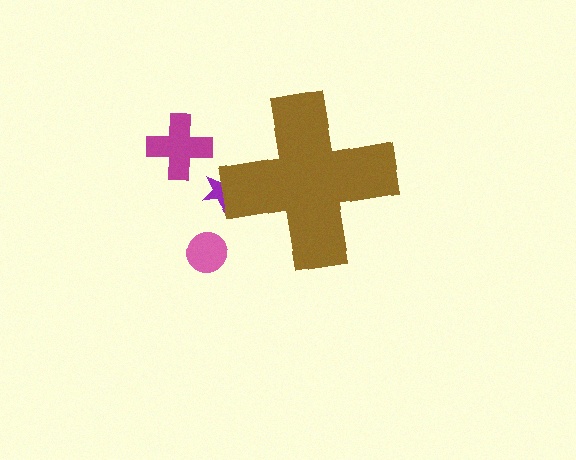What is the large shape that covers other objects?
A brown cross.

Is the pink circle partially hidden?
No, the pink circle is fully visible.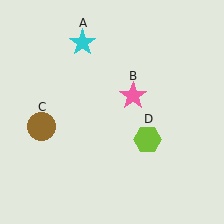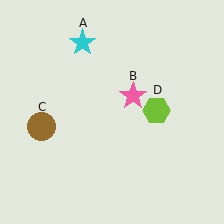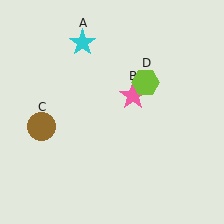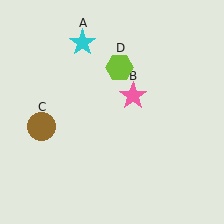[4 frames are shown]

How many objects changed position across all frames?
1 object changed position: lime hexagon (object D).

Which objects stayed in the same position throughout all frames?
Cyan star (object A) and pink star (object B) and brown circle (object C) remained stationary.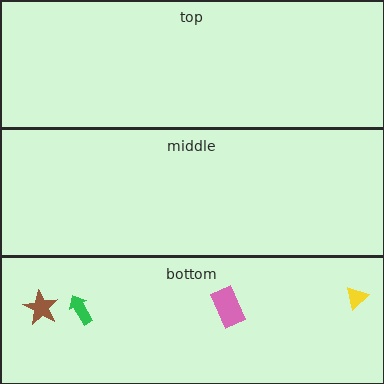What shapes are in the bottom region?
The yellow triangle, the green arrow, the pink rectangle, the brown star.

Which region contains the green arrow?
The bottom region.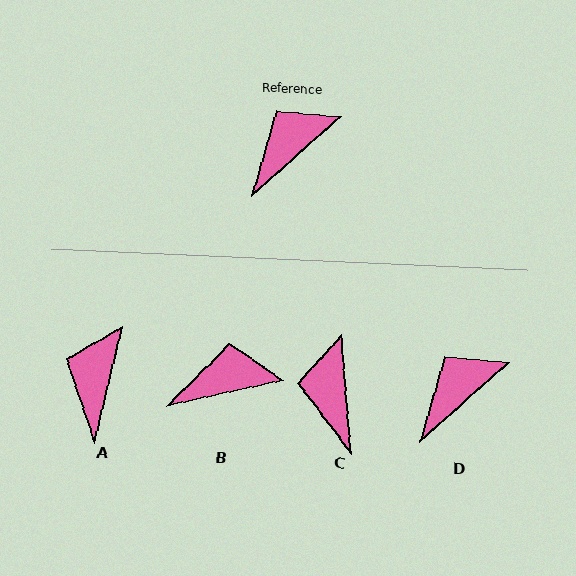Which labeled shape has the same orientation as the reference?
D.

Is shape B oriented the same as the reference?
No, it is off by about 30 degrees.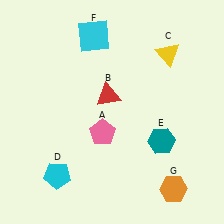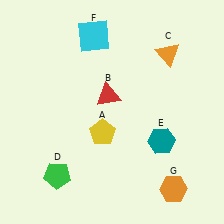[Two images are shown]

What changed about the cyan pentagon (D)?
In Image 1, D is cyan. In Image 2, it changed to green.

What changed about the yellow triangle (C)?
In Image 1, C is yellow. In Image 2, it changed to orange.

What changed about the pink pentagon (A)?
In Image 1, A is pink. In Image 2, it changed to yellow.